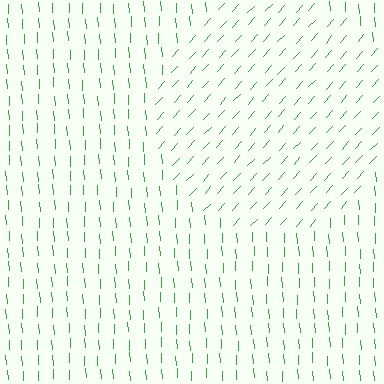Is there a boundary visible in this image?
Yes, there is a texture boundary formed by a change in line orientation.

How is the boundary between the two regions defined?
The boundary is defined purely by a change in line orientation (approximately 45 degrees difference). All lines are the same color and thickness.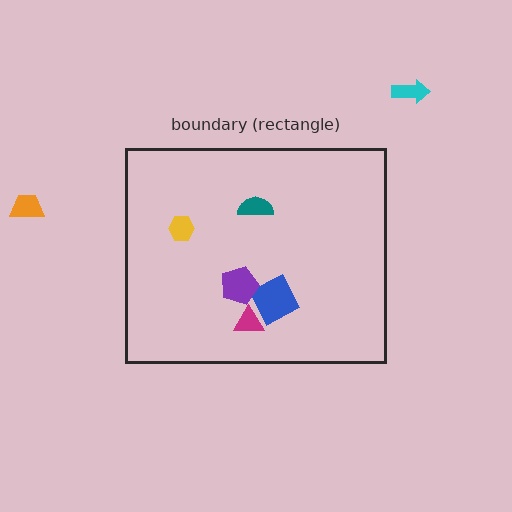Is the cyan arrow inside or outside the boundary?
Outside.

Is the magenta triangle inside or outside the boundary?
Inside.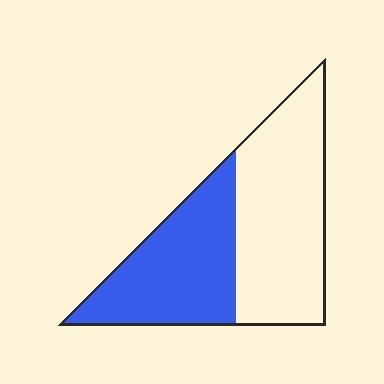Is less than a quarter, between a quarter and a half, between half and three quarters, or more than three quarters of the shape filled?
Between a quarter and a half.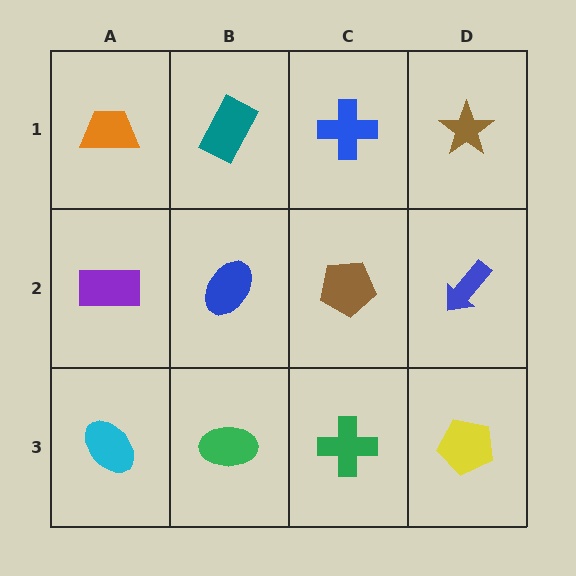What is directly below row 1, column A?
A purple rectangle.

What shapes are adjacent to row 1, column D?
A blue arrow (row 2, column D), a blue cross (row 1, column C).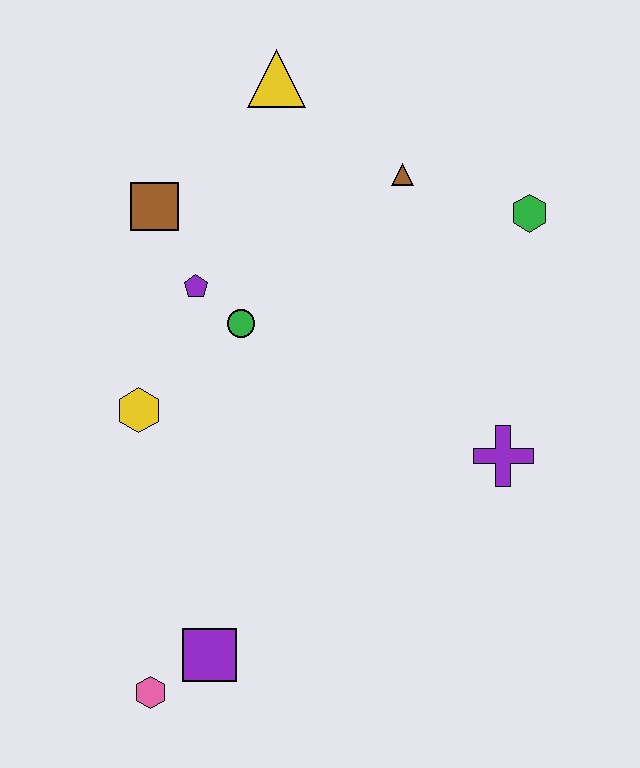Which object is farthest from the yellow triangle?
The pink hexagon is farthest from the yellow triangle.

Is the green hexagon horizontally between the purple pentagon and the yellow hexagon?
No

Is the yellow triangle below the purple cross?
No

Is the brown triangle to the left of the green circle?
No